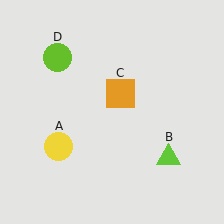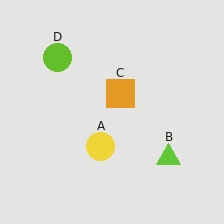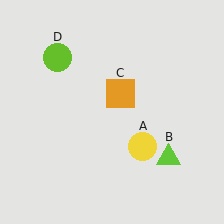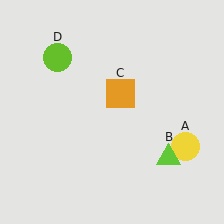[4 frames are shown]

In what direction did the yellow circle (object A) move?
The yellow circle (object A) moved right.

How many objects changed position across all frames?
1 object changed position: yellow circle (object A).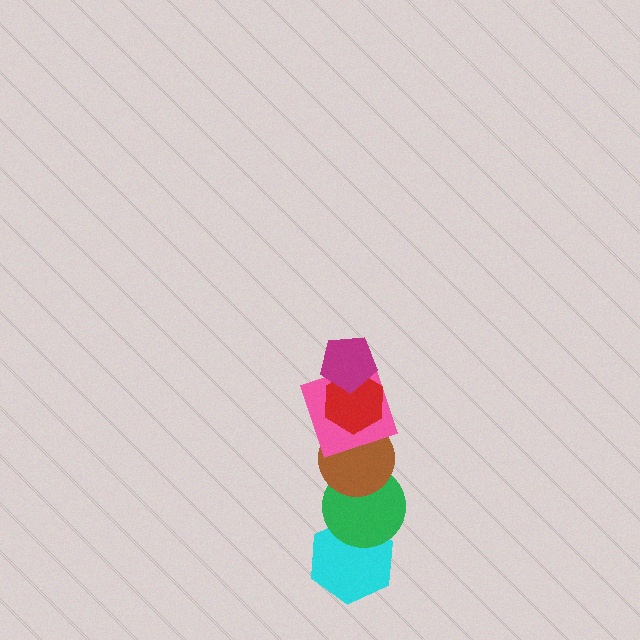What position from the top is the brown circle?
The brown circle is 4th from the top.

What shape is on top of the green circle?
The brown circle is on top of the green circle.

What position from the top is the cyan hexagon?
The cyan hexagon is 6th from the top.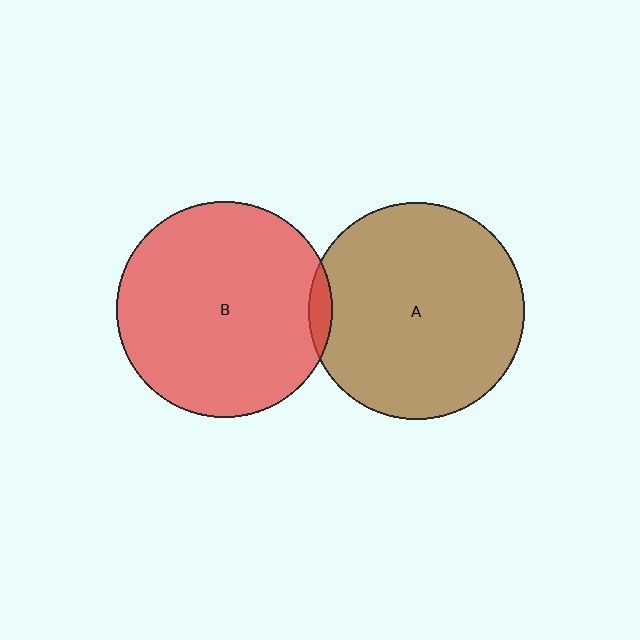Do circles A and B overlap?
Yes.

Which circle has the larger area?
Circle A (brown).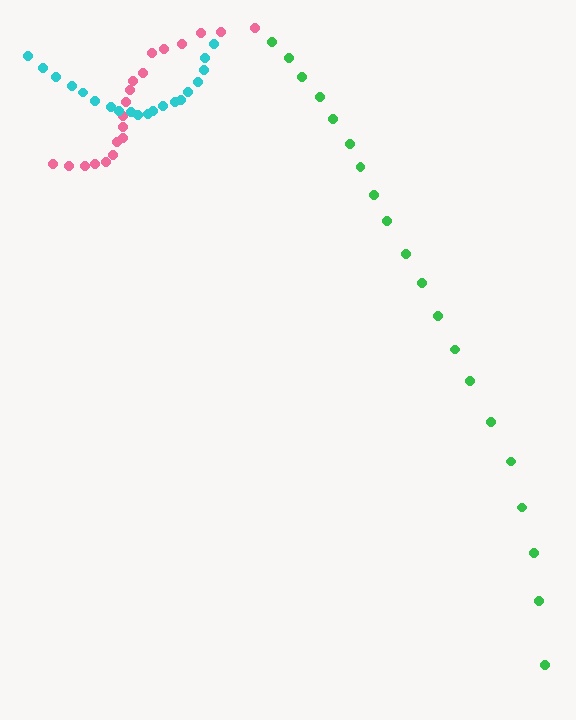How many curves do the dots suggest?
There are 3 distinct paths.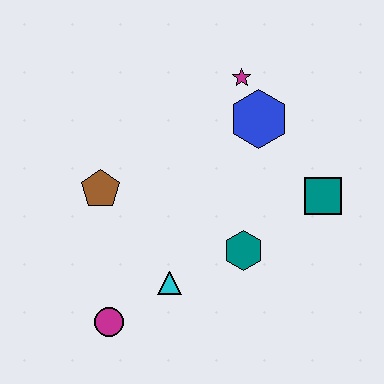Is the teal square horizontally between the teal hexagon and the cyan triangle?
No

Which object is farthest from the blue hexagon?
The magenta circle is farthest from the blue hexagon.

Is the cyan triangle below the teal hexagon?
Yes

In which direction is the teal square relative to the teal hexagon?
The teal square is to the right of the teal hexagon.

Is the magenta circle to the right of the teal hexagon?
No